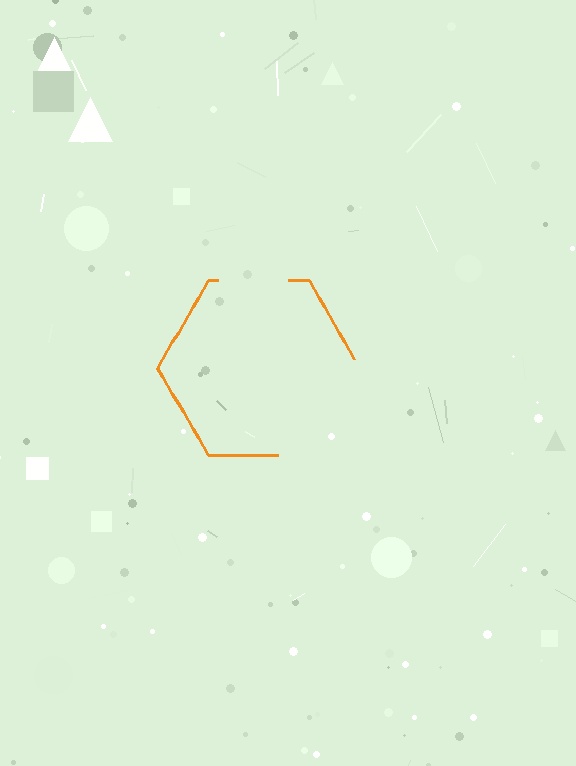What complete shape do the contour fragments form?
The contour fragments form a hexagon.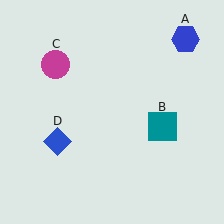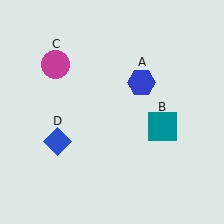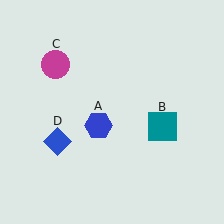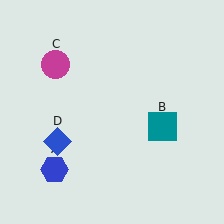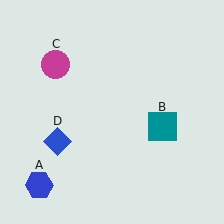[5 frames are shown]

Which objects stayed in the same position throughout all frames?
Teal square (object B) and magenta circle (object C) and blue diamond (object D) remained stationary.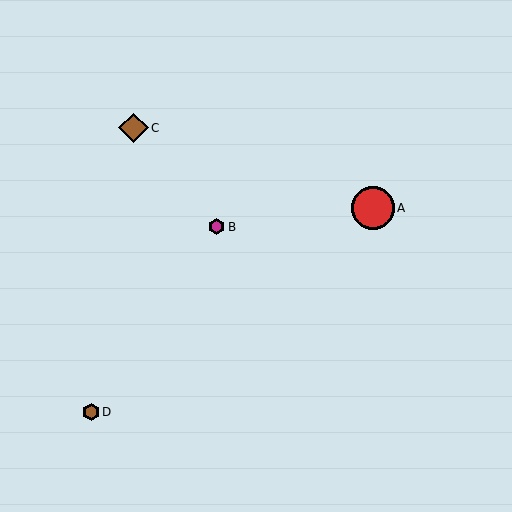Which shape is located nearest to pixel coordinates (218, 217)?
The magenta hexagon (labeled B) at (216, 227) is nearest to that location.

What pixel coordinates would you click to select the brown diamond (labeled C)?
Click at (134, 128) to select the brown diamond C.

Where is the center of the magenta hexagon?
The center of the magenta hexagon is at (216, 227).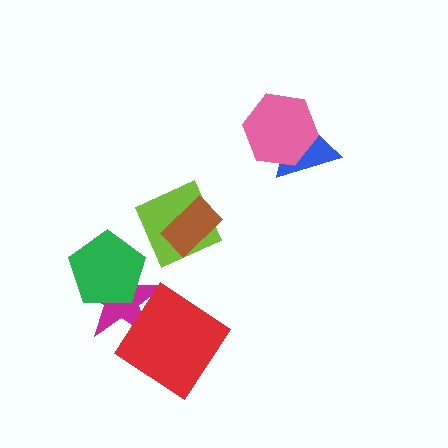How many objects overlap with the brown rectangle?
1 object overlaps with the brown rectangle.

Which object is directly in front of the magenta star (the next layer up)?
The green pentagon is directly in front of the magenta star.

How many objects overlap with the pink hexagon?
1 object overlaps with the pink hexagon.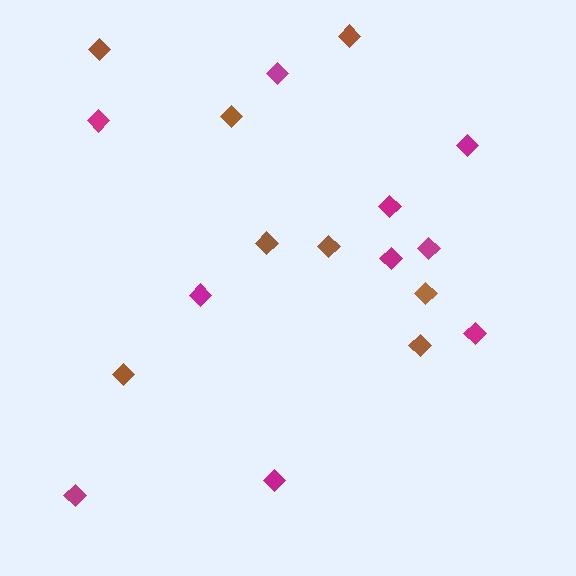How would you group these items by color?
There are 2 groups: one group of brown diamonds (8) and one group of magenta diamonds (10).